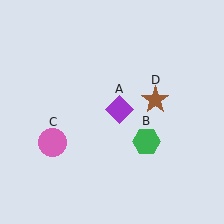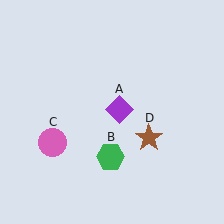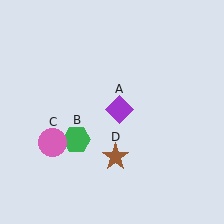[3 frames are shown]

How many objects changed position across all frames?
2 objects changed position: green hexagon (object B), brown star (object D).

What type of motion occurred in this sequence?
The green hexagon (object B), brown star (object D) rotated clockwise around the center of the scene.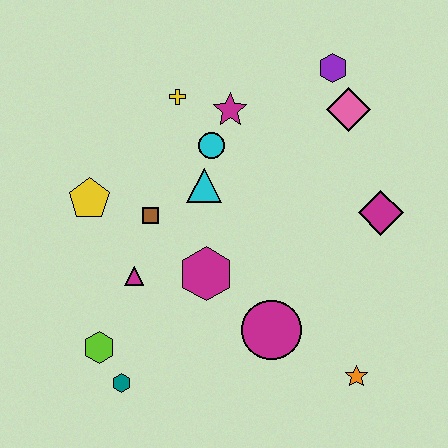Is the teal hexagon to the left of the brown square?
Yes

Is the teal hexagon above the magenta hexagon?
No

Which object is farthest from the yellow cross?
The orange star is farthest from the yellow cross.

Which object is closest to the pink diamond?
The purple hexagon is closest to the pink diamond.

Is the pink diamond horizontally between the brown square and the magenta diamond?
Yes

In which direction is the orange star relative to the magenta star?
The orange star is below the magenta star.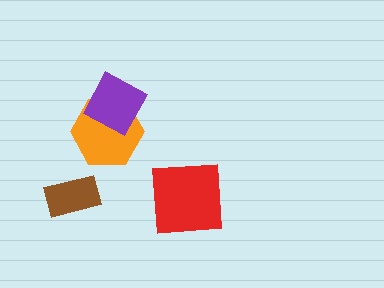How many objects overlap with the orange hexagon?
1 object overlaps with the orange hexagon.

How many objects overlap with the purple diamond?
1 object overlaps with the purple diamond.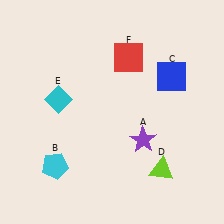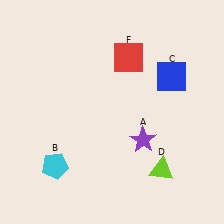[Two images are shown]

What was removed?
The cyan diamond (E) was removed in Image 2.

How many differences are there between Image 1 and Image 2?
There is 1 difference between the two images.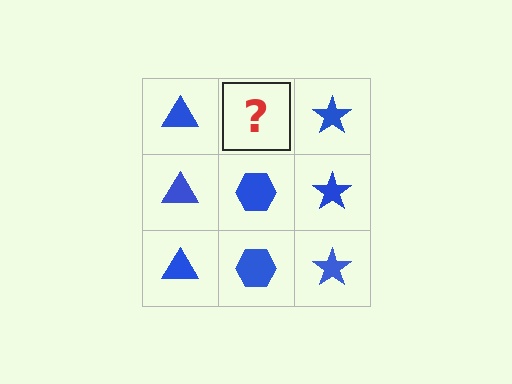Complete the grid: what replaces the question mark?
The question mark should be replaced with a blue hexagon.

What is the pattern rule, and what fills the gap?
The rule is that each column has a consistent shape. The gap should be filled with a blue hexagon.